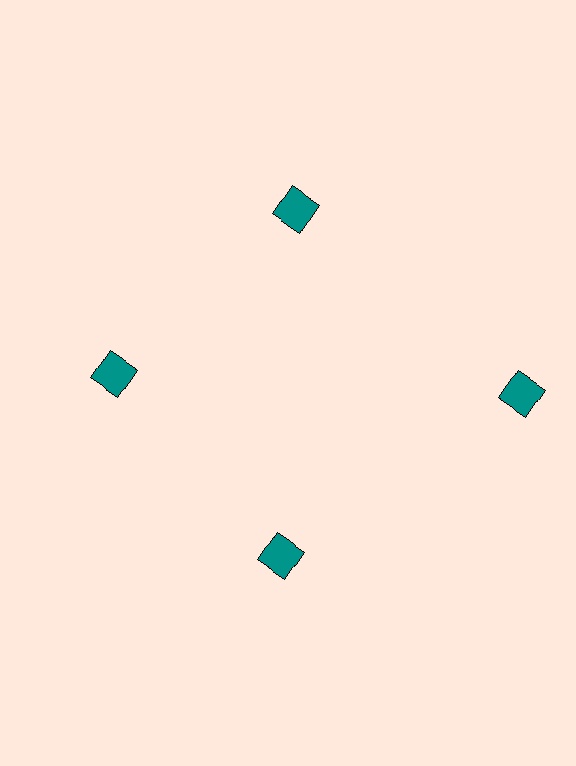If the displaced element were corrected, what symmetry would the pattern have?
It would have 4-fold rotational symmetry — the pattern would map onto itself every 90 degrees.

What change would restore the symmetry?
The symmetry would be restored by moving it inward, back onto the ring so that all 4 diamonds sit at equal angles and equal distance from the center.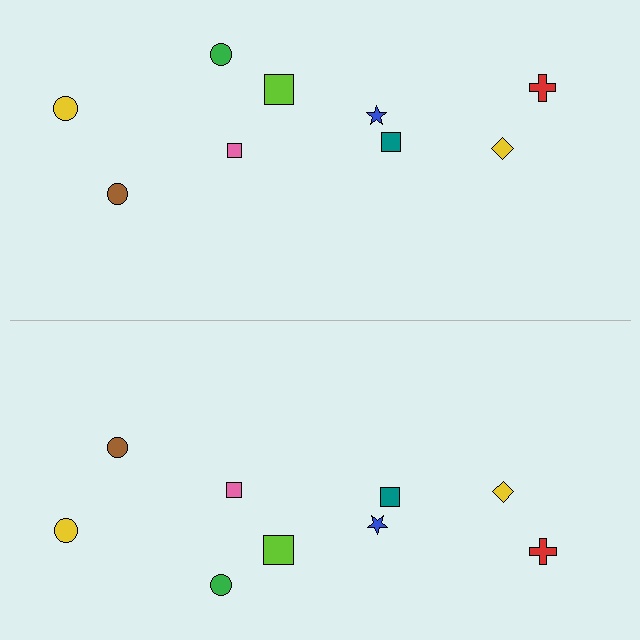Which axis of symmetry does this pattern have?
The pattern has a horizontal axis of symmetry running through the center of the image.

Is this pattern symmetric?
Yes, this pattern has bilateral (reflection) symmetry.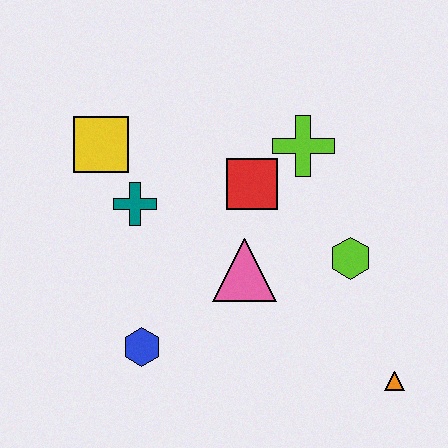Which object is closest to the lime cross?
The red square is closest to the lime cross.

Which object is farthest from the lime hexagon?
The yellow square is farthest from the lime hexagon.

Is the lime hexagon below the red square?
Yes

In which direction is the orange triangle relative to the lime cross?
The orange triangle is below the lime cross.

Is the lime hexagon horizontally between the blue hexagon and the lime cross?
No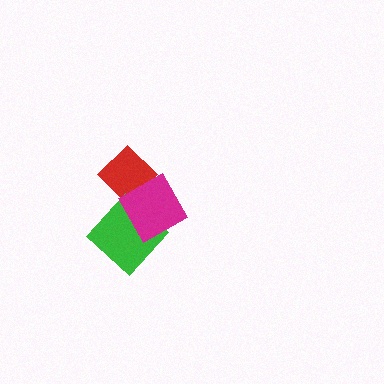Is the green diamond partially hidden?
Yes, it is partially covered by another shape.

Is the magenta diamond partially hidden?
No, no other shape covers it.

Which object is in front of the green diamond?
The magenta diamond is in front of the green diamond.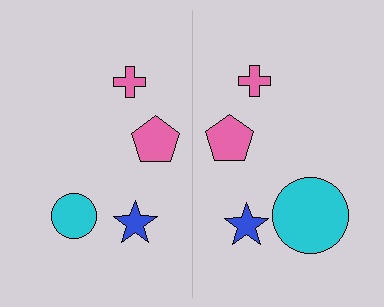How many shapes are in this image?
There are 8 shapes in this image.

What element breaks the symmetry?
The cyan circle on the right side has a different size than its mirror counterpart.